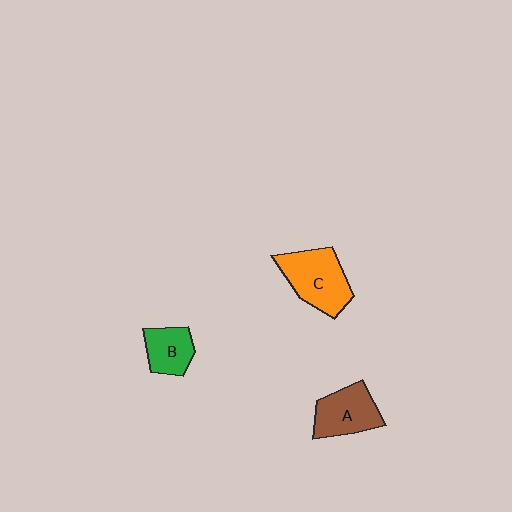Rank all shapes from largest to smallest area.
From largest to smallest: C (orange), A (brown), B (green).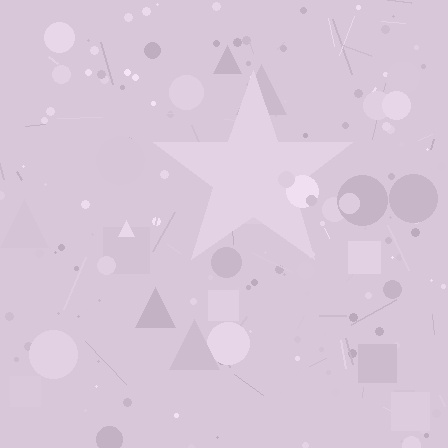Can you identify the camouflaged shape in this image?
The camouflaged shape is a star.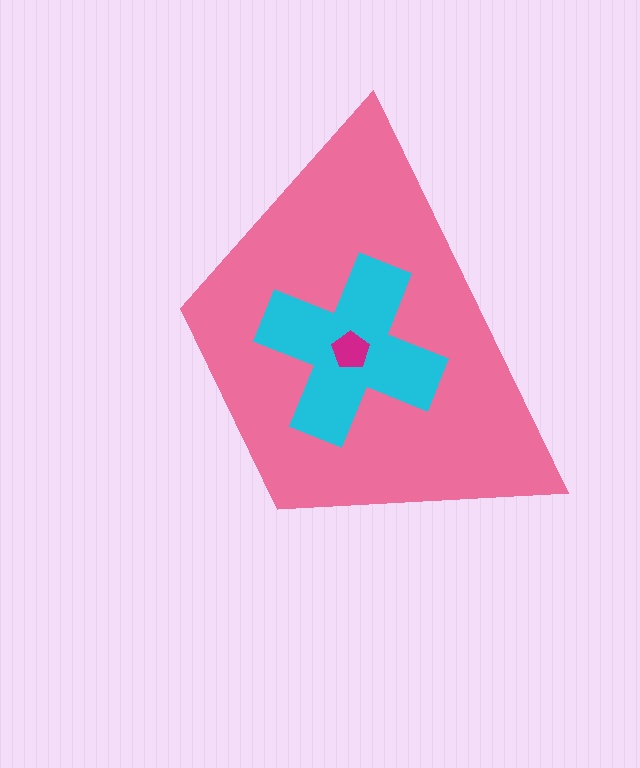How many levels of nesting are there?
3.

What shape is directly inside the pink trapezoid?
The cyan cross.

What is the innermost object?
The magenta pentagon.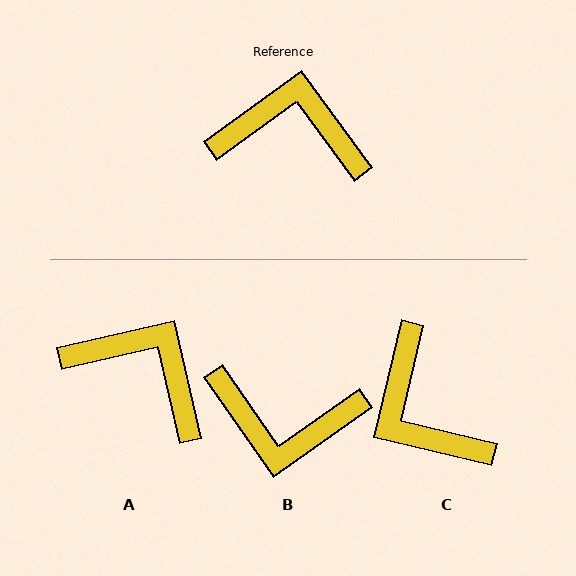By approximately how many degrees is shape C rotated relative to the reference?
Approximately 131 degrees counter-clockwise.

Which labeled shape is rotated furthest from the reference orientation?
B, about 179 degrees away.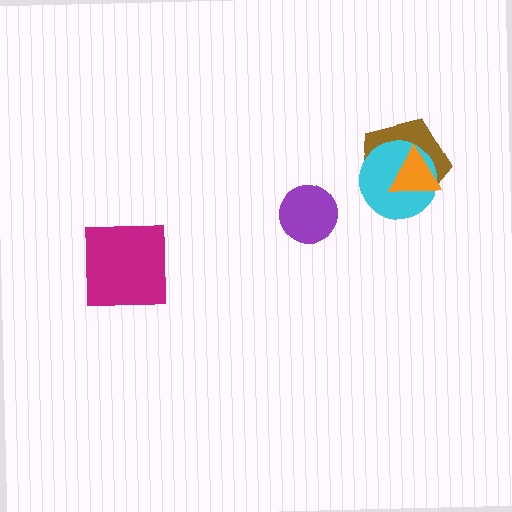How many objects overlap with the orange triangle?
2 objects overlap with the orange triangle.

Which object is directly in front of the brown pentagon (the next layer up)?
The cyan circle is directly in front of the brown pentagon.